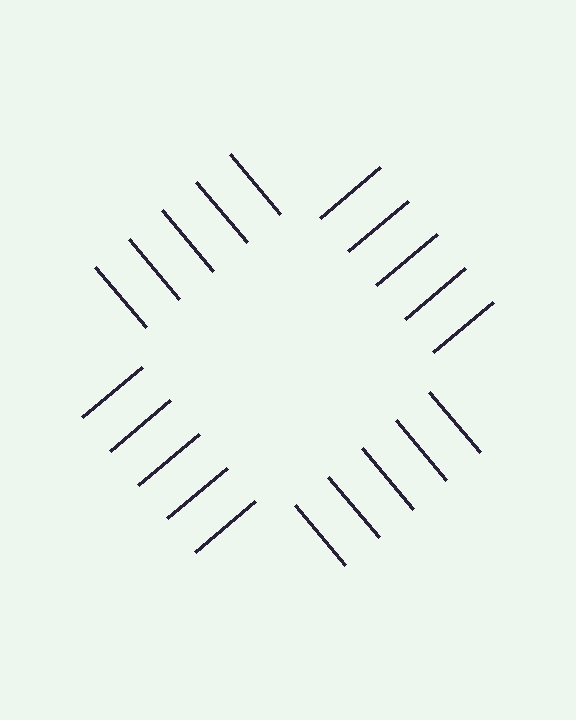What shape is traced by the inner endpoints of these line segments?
An illusory square — the line segments terminate on its edges but no continuous stroke is drawn.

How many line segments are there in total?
20 — 5 along each of the 4 edges.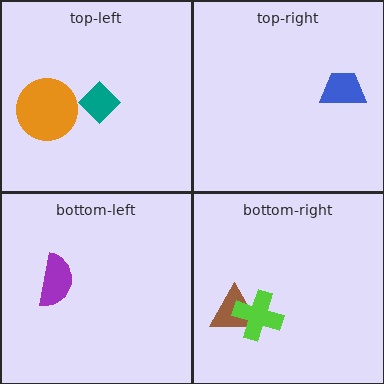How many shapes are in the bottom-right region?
2.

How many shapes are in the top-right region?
1.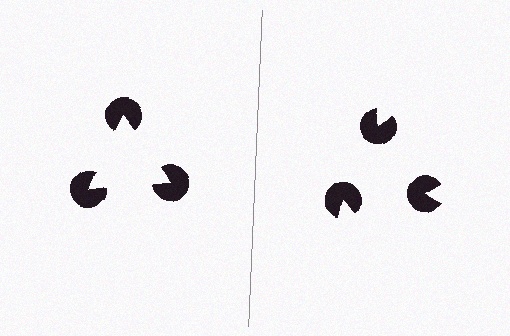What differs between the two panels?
The pac-man discs are positioned identically on both sides; only the wedge orientations differ. On the left they align to a triangle; on the right they are misaligned.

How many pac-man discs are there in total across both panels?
6 — 3 on each side.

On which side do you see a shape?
An illusory triangle appears on the left side. On the right side the wedge cuts are rotated, so no coherent shape forms.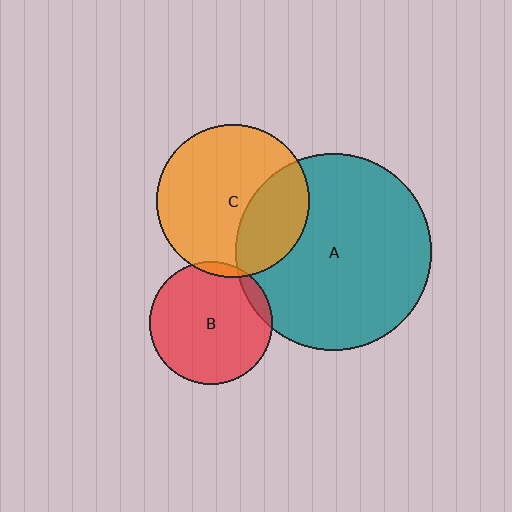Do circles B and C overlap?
Yes.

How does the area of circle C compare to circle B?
Approximately 1.5 times.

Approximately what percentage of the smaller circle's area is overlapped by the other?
Approximately 5%.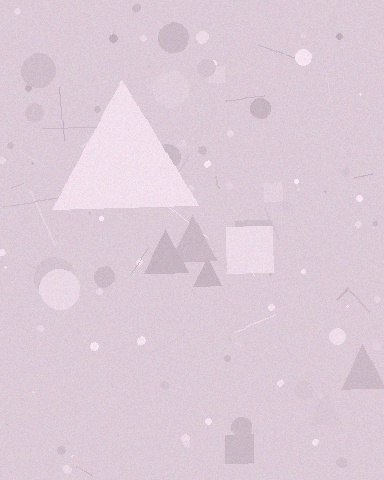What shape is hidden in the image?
A triangle is hidden in the image.